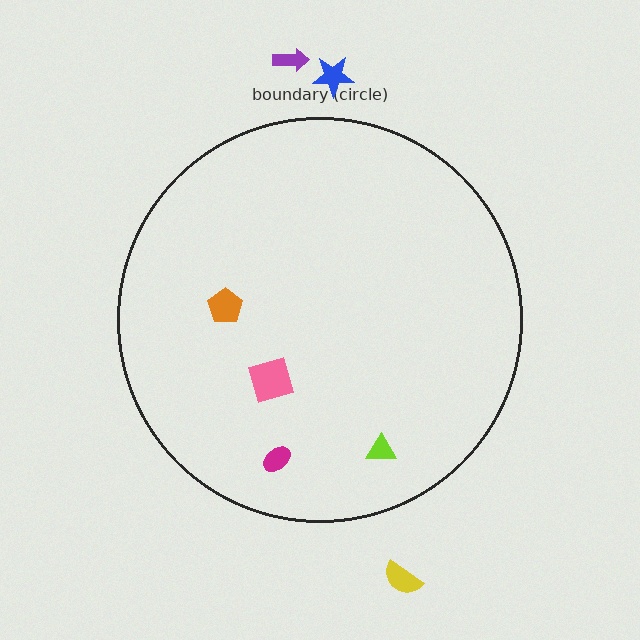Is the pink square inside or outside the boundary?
Inside.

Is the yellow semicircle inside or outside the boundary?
Outside.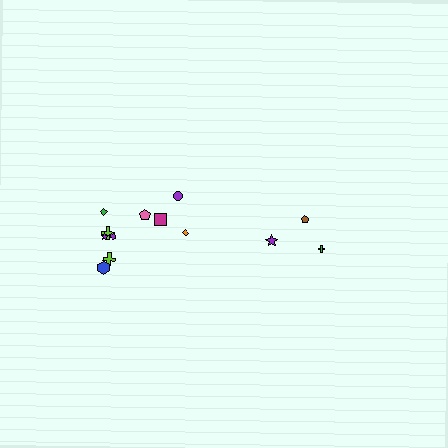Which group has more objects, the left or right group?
The left group.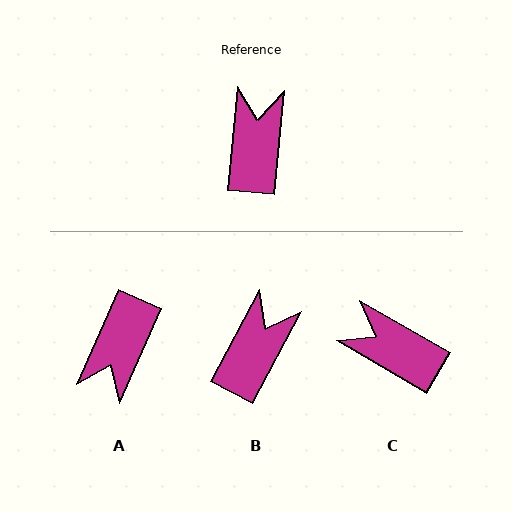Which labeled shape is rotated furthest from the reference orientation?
A, about 161 degrees away.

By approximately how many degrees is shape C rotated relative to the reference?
Approximately 65 degrees counter-clockwise.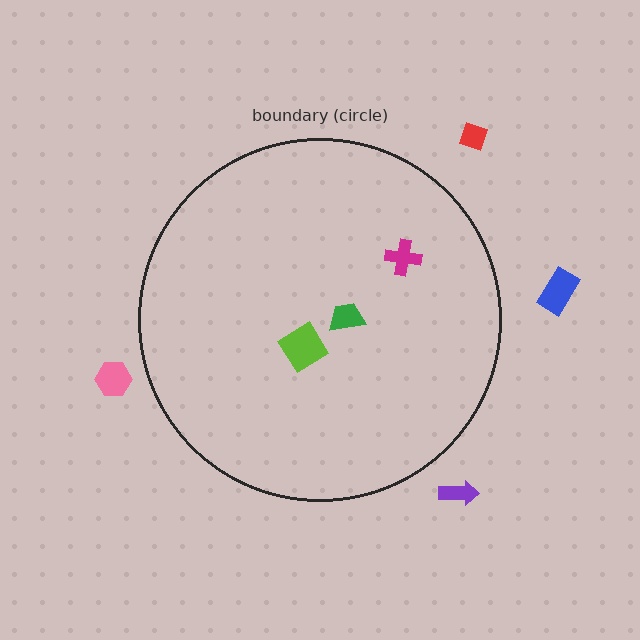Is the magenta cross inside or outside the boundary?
Inside.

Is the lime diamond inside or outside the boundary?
Inside.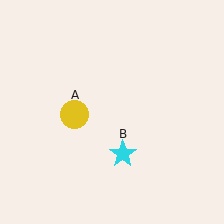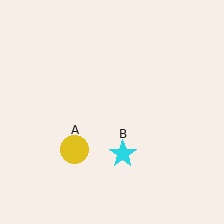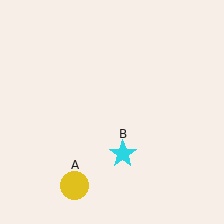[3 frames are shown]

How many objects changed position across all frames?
1 object changed position: yellow circle (object A).